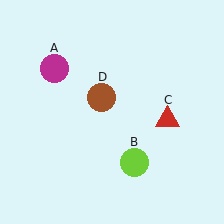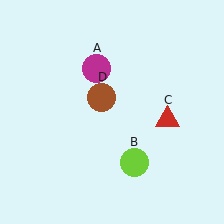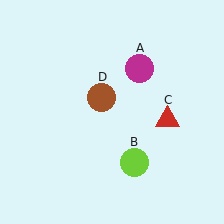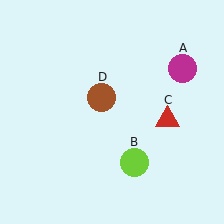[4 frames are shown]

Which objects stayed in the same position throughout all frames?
Lime circle (object B) and red triangle (object C) and brown circle (object D) remained stationary.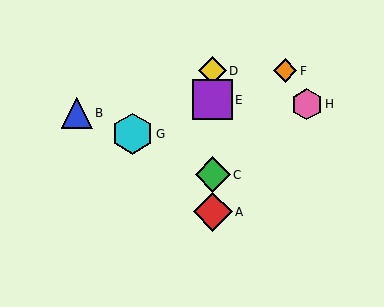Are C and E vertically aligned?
Yes, both are at x≈213.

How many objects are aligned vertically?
4 objects (A, C, D, E) are aligned vertically.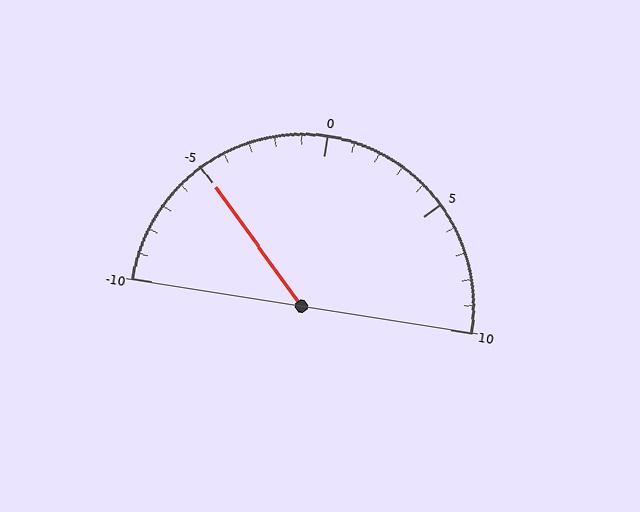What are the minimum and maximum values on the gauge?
The gauge ranges from -10 to 10.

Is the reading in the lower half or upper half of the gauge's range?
The reading is in the lower half of the range (-10 to 10).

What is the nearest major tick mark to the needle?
The nearest major tick mark is -5.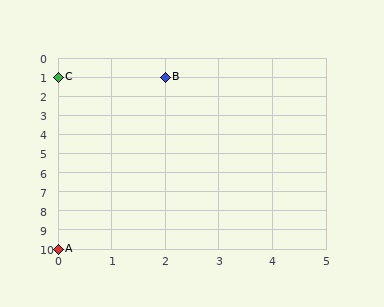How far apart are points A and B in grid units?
Points A and B are 2 columns and 9 rows apart (about 9.2 grid units diagonally).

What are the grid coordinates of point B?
Point B is at grid coordinates (2, 1).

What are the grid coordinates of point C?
Point C is at grid coordinates (0, 1).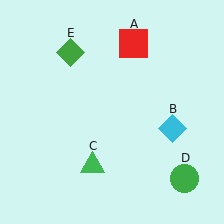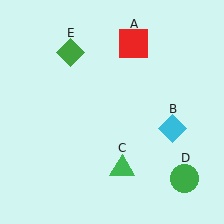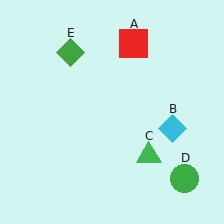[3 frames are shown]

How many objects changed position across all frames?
1 object changed position: green triangle (object C).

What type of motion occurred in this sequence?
The green triangle (object C) rotated counterclockwise around the center of the scene.